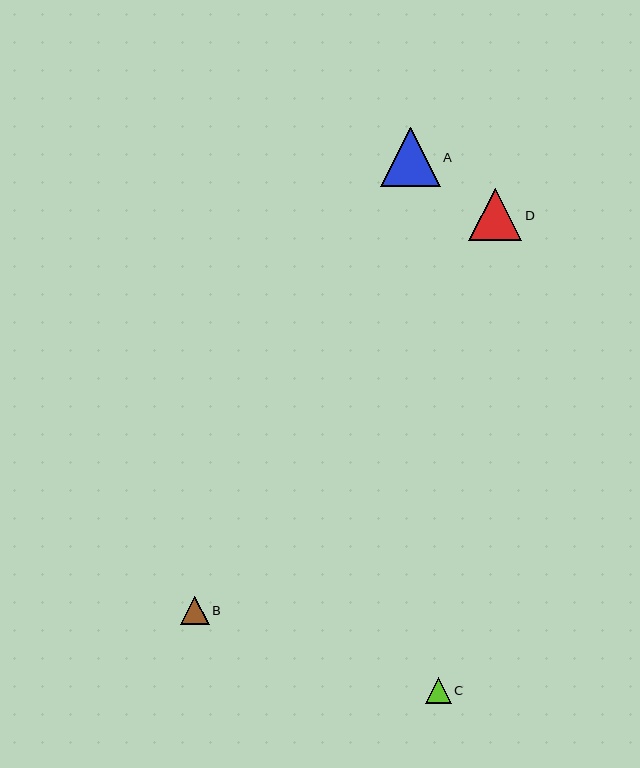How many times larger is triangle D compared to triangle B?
Triangle D is approximately 1.8 times the size of triangle B.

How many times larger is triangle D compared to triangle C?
Triangle D is approximately 2.0 times the size of triangle C.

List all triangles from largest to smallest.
From largest to smallest: A, D, B, C.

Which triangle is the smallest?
Triangle C is the smallest with a size of approximately 26 pixels.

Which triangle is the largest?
Triangle A is the largest with a size of approximately 59 pixels.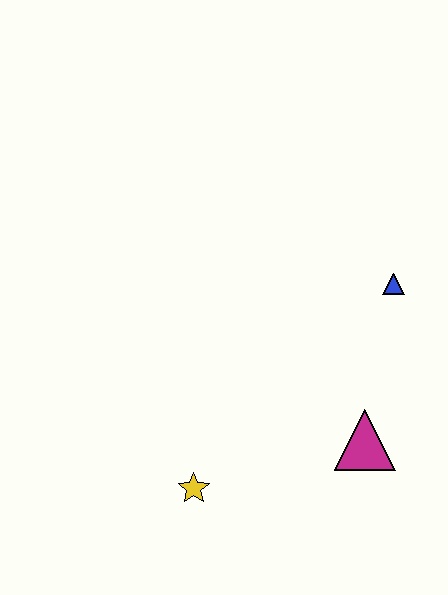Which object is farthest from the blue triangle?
The yellow star is farthest from the blue triangle.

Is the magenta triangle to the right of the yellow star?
Yes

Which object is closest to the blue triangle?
The magenta triangle is closest to the blue triangle.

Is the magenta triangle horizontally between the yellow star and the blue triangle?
Yes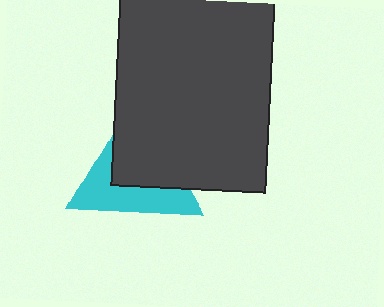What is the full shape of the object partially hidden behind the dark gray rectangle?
The partially hidden object is a cyan triangle.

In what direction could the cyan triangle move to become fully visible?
The cyan triangle could move toward the lower-left. That would shift it out from behind the dark gray rectangle entirely.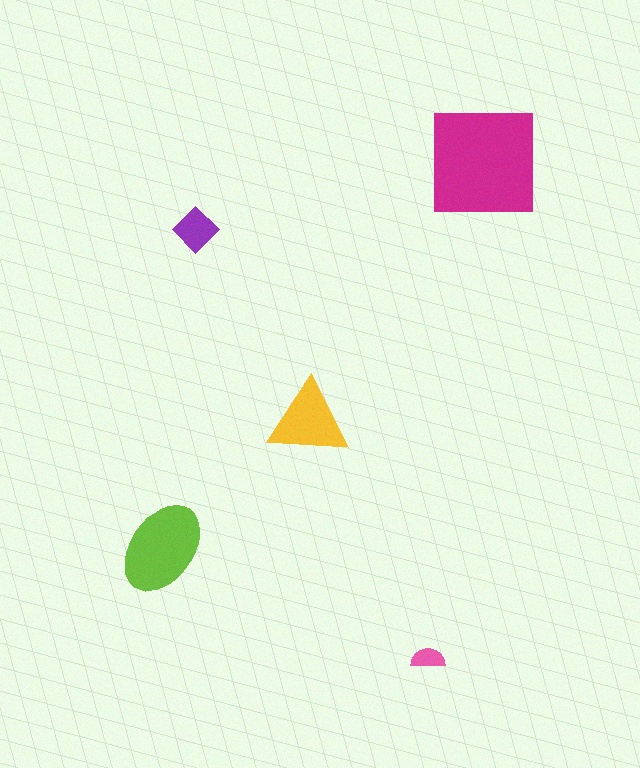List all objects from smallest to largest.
The pink semicircle, the purple diamond, the yellow triangle, the lime ellipse, the magenta square.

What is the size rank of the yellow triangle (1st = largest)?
3rd.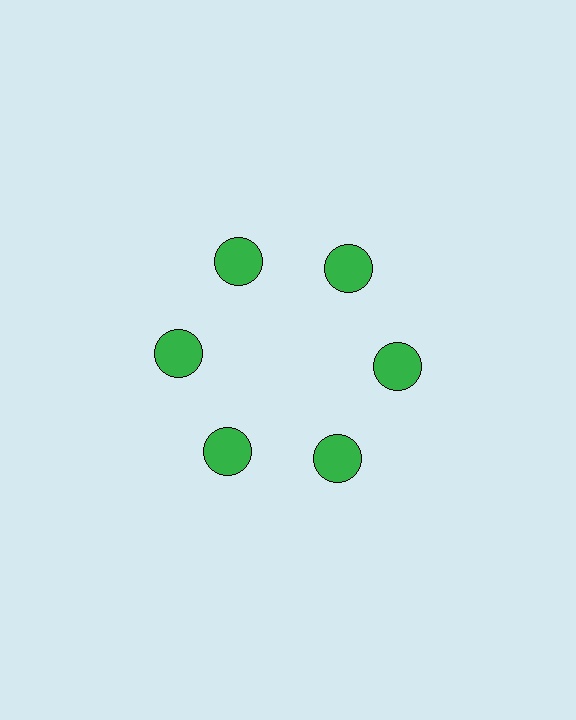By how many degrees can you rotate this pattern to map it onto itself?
The pattern maps onto itself every 60 degrees of rotation.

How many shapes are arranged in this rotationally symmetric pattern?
There are 6 shapes, arranged in 6 groups of 1.